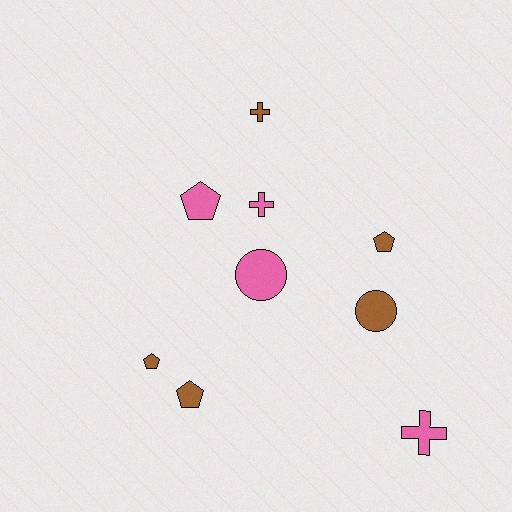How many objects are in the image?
There are 9 objects.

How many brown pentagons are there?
There are 3 brown pentagons.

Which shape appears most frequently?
Pentagon, with 4 objects.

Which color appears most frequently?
Brown, with 5 objects.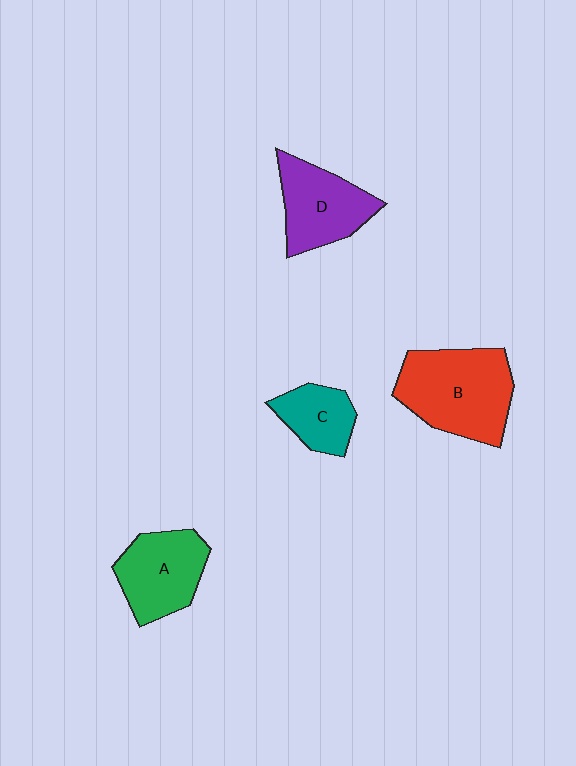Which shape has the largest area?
Shape B (red).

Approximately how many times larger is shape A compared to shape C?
Approximately 1.5 times.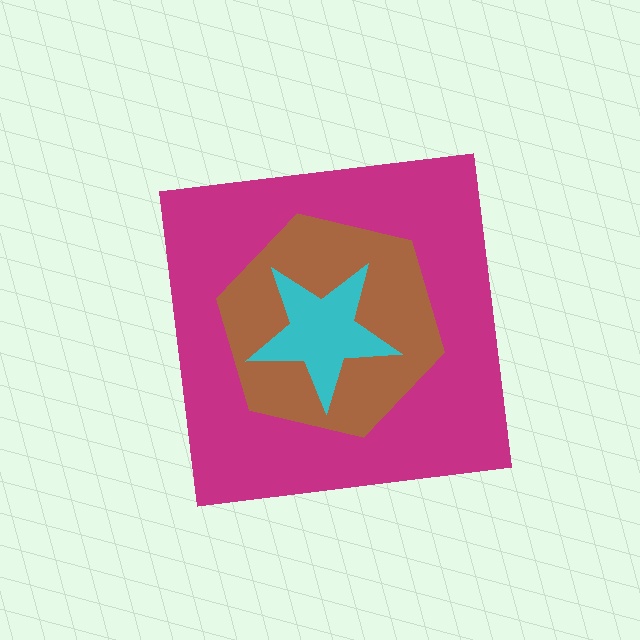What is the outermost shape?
The magenta square.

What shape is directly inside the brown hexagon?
The cyan star.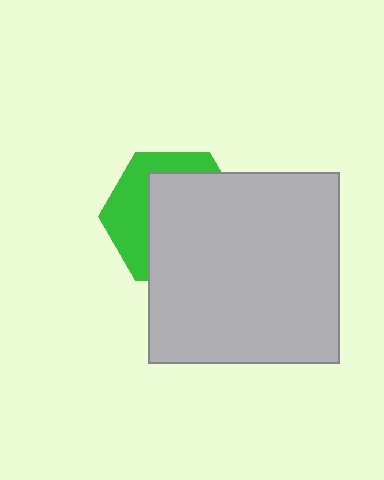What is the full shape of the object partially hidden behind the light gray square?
The partially hidden object is a green hexagon.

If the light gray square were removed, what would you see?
You would see the complete green hexagon.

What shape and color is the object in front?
The object in front is a light gray square.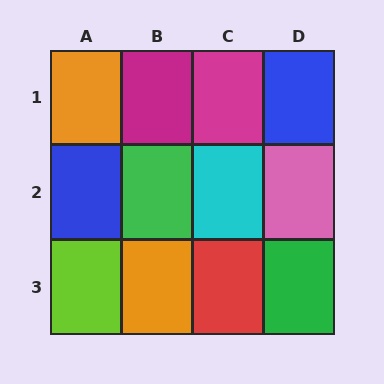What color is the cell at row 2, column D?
Pink.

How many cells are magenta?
2 cells are magenta.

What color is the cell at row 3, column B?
Orange.